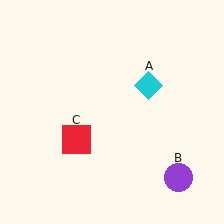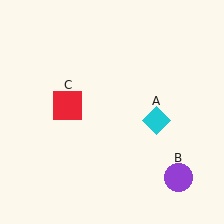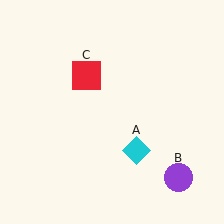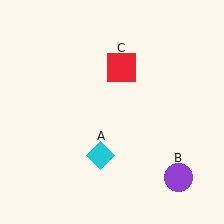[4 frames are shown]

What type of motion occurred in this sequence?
The cyan diamond (object A), red square (object C) rotated clockwise around the center of the scene.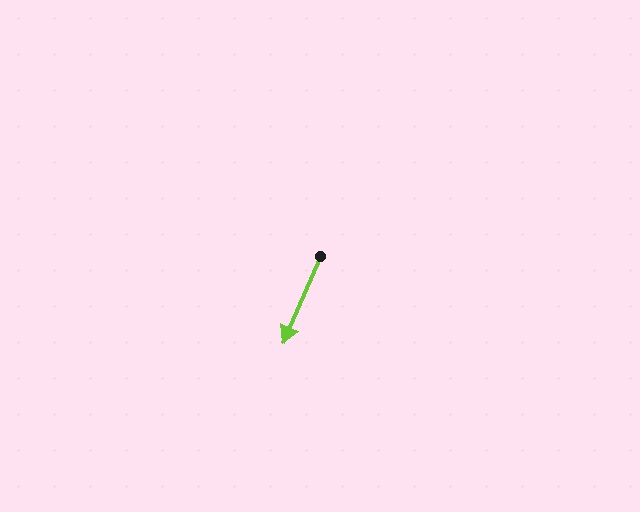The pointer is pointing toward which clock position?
Roughly 7 o'clock.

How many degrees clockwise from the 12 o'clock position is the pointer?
Approximately 203 degrees.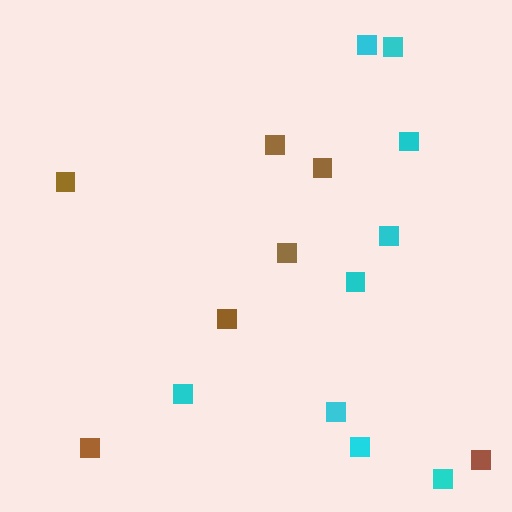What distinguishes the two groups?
There are 2 groups: one group of cyan squares (9) and one group of brown squares (7).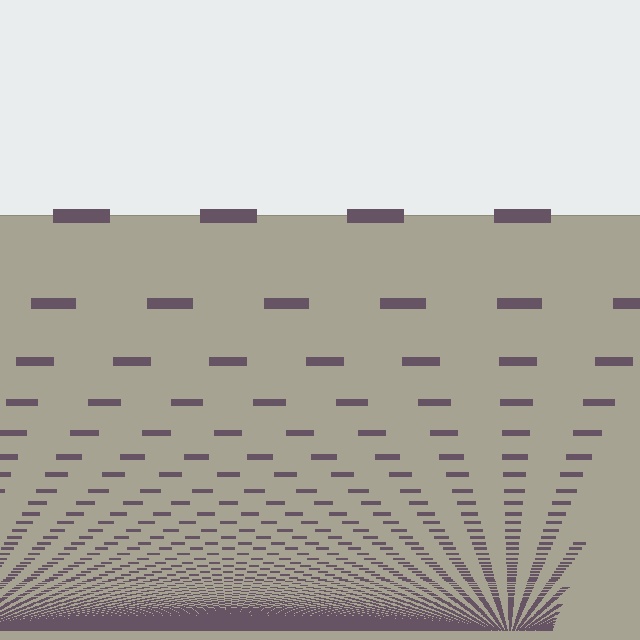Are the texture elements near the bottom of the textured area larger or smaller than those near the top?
Smaller. The gradient is inverted — elements near the bottom are smaller and denser.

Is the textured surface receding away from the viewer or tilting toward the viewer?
The surface appears to tilt toward the viewer. Texture elements get larger and sparser toward the top.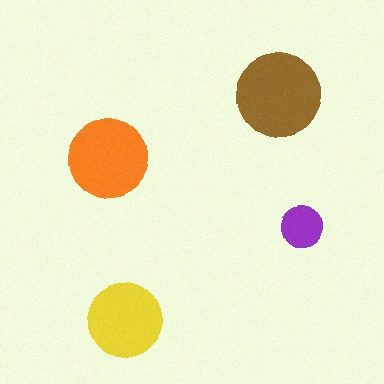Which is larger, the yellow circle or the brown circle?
The brown one.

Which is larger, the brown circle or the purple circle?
The brown one.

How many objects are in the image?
There are 4 objects in the image.